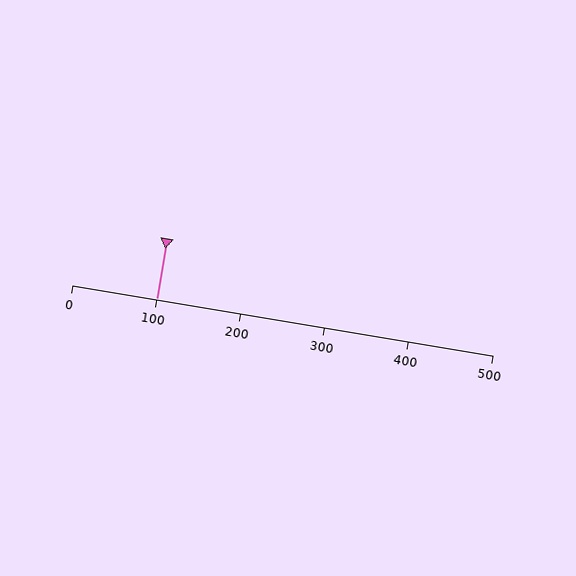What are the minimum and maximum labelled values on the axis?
The axis runs from 0 to 500.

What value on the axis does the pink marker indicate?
The marker indicates approximately 100.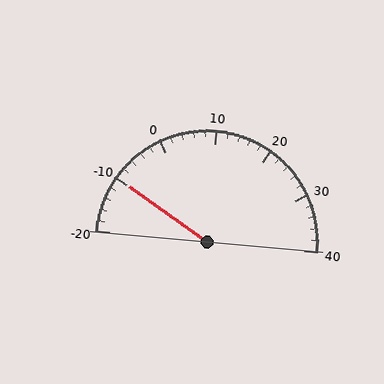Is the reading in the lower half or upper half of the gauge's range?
The reading is in the lower half of the range (-20 to 40).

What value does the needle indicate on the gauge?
The needle indicates approximately -10.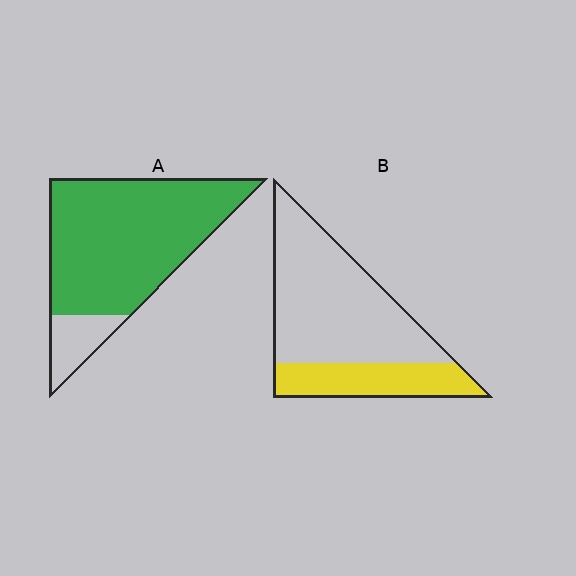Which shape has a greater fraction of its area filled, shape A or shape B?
Shape A.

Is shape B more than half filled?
No.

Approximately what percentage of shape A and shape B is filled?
A is approximately 85% and B is approximately 30%.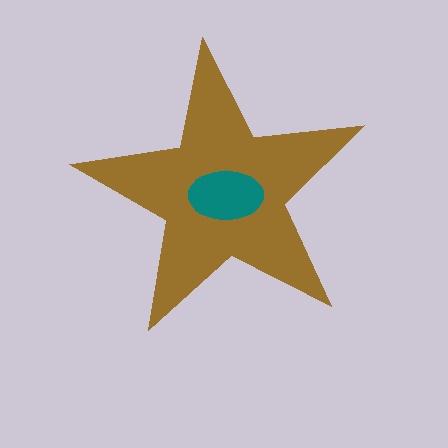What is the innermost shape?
The teal ellipse.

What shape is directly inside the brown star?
The teal ellipse.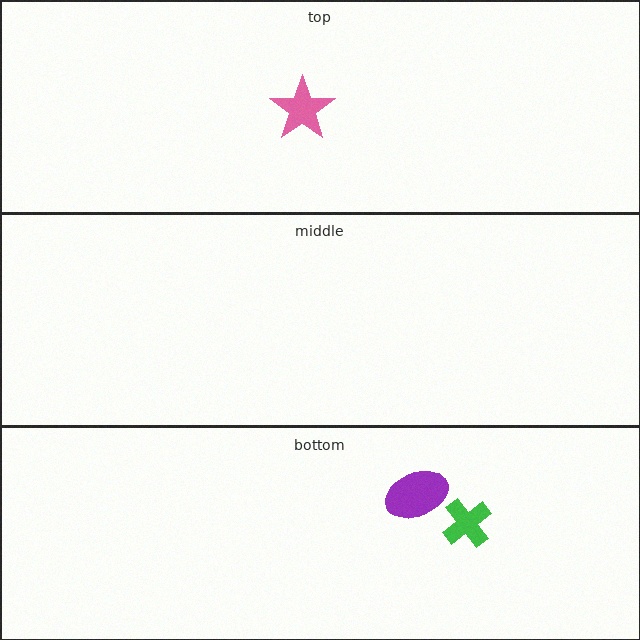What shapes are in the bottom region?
The purple ellipse, the green cross.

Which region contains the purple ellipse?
The bottom region.